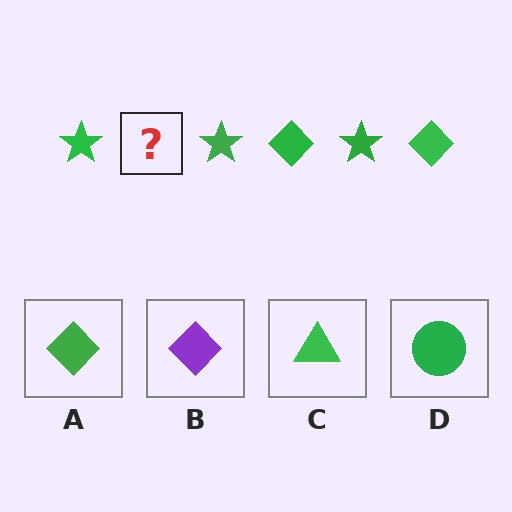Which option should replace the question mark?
Option A.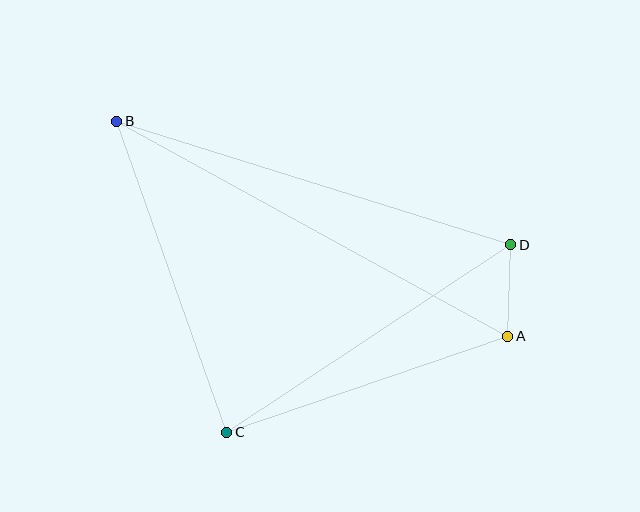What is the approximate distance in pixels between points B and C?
The distance between B and C is approximately 330 pixels.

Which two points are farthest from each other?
Points A and B are farthest from each other.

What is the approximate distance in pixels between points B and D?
The distance between B and D is approximately 413 pixels.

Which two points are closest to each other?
Points A and D are closest to each other.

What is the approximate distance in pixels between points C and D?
The distance between C and D is approximately 340 pixels.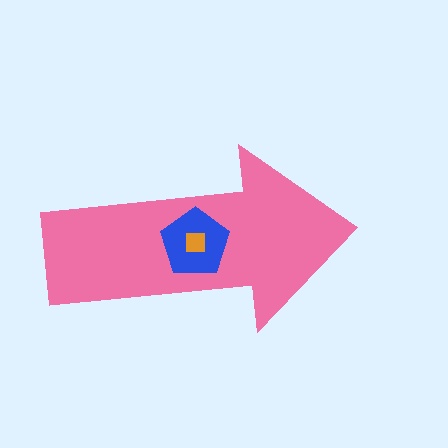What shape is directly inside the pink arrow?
The blue pentagon.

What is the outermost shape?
The pink arrow.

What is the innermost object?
The orange square.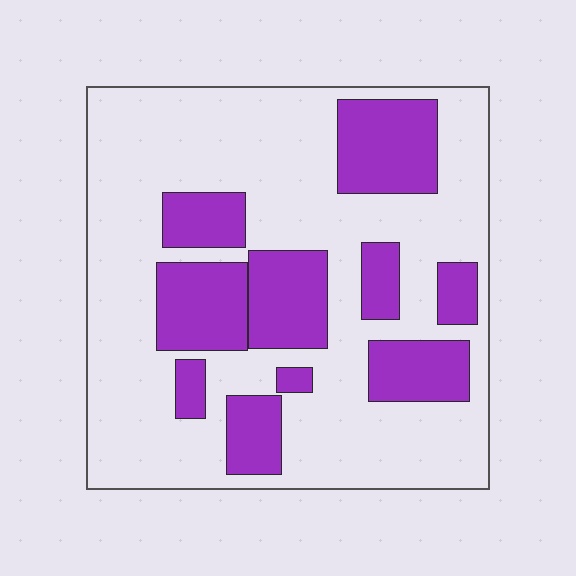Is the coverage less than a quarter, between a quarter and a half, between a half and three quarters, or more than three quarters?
Between a quarter and a half.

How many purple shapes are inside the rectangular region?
10.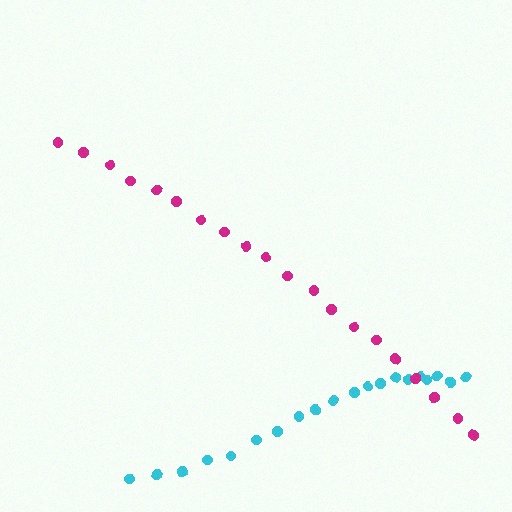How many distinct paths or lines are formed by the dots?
There are 2 distinct paths.